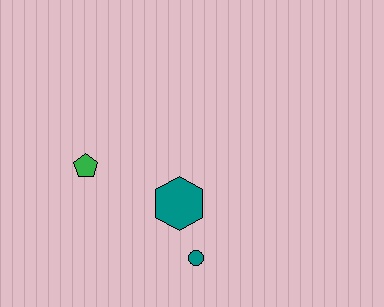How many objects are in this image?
There are 3 objects.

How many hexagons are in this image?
There is 1 hexagon.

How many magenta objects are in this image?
There are no magenta objects.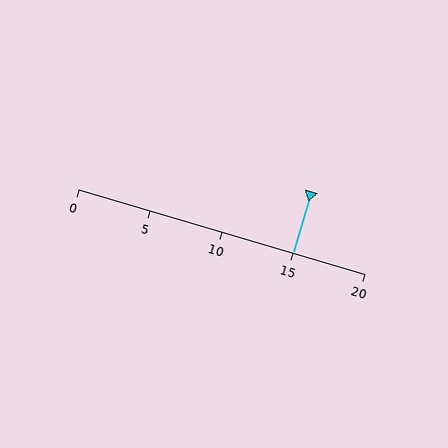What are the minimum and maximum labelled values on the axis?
The axis runs from 0 to 20.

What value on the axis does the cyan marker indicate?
The marker indicates approximately 15.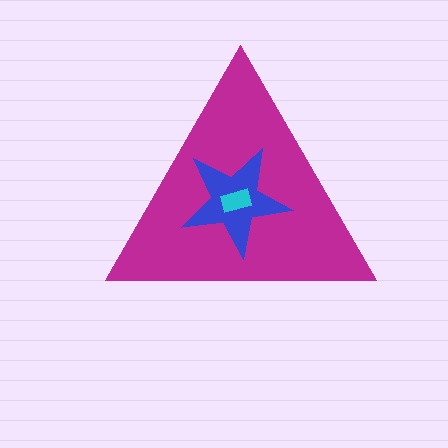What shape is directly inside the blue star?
The cyan rectangle.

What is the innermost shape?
The cyan rectangle.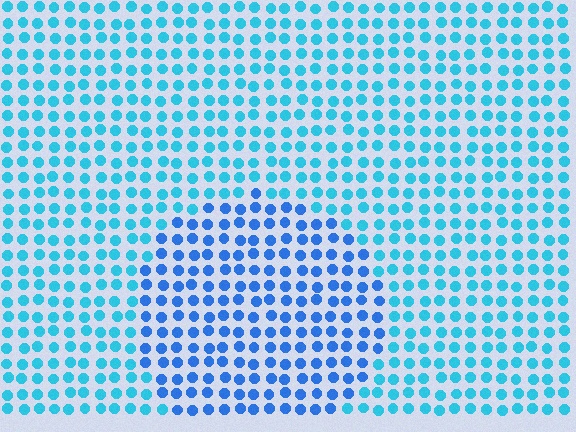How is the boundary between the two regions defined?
The boundary is defined purely by a slight shift in hue (about 28 degrees). Spacing, size, and orientation are identical on both sides.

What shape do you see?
I see a circle.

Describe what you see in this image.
The image is filled with small cyan elements in a uniform arrangement. A circle-shaped region is visible where the elements are tinted to a slightly different hue, forming a subtle color boundary.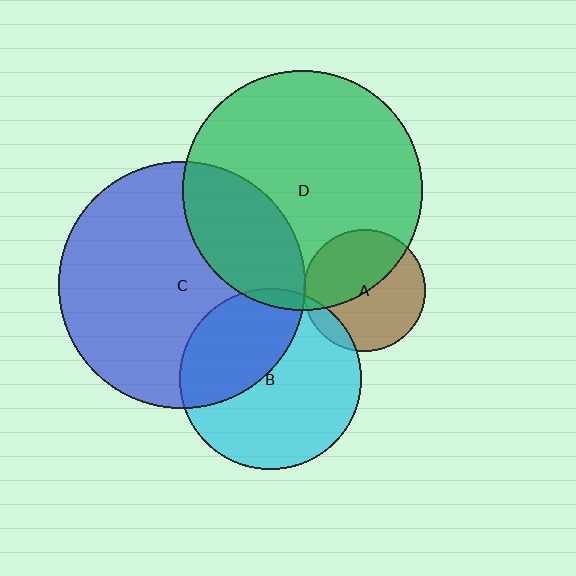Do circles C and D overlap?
Yes.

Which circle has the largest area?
Circle C (blue).